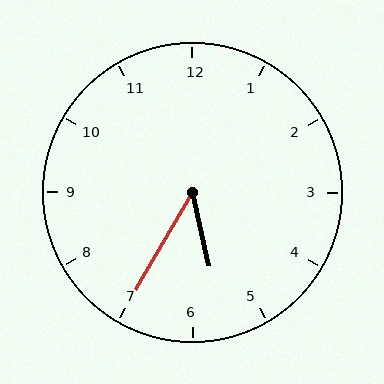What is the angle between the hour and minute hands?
Approximately 42 degrees.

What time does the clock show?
5:35.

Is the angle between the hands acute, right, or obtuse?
It is acute.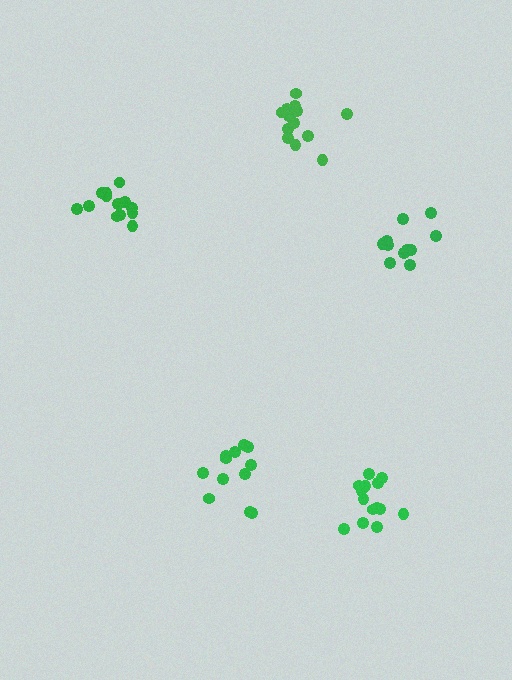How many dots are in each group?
Group 1: 12 dots, Group 2: 14 dots, Group 3: 14 dots, Group 4: 11 dots, Group 5: 15 dots (66 total).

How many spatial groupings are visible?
There are 5 spatial groupings.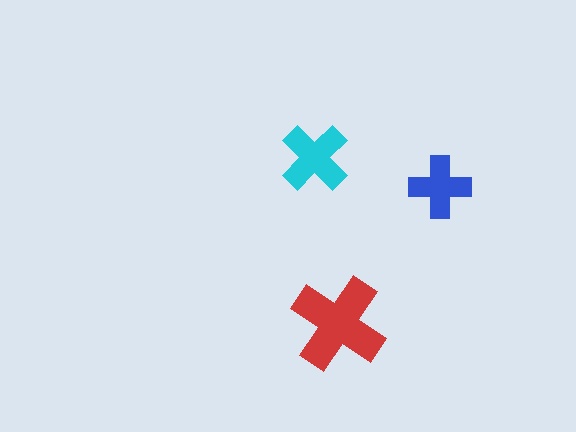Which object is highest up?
The cyan cross is topmost.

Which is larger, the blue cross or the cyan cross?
The cyan one.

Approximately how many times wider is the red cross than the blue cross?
About 1.5 times wider.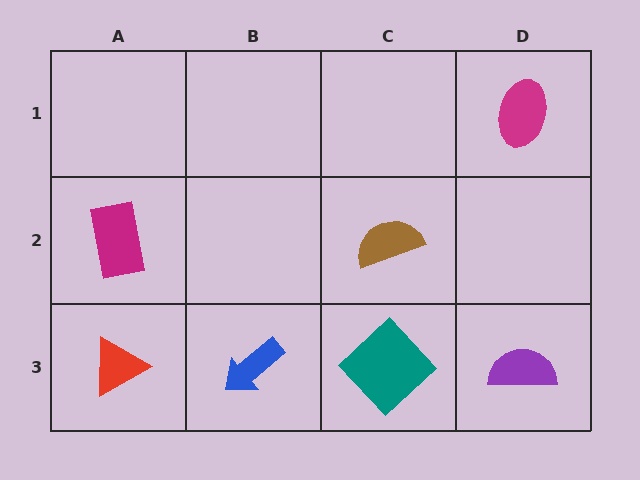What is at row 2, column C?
A brown semicircle.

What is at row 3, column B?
A blue arrow.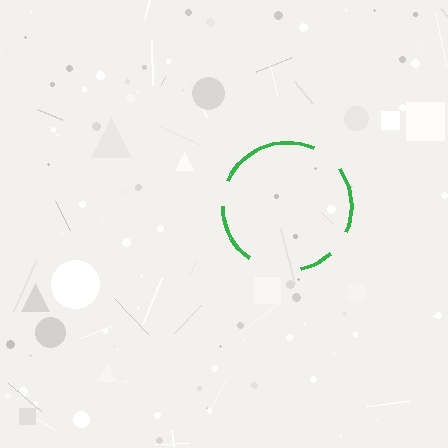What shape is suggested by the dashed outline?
The dashed outline suggests a circle.